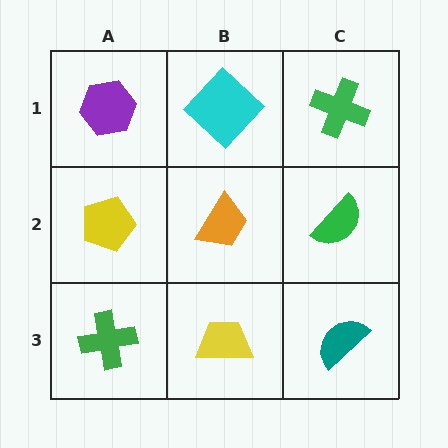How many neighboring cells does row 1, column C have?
2.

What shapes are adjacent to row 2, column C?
A green cross (row 1, column C), a teal semicircle (row 3, column C), an orange trapezoid (row 2, column B).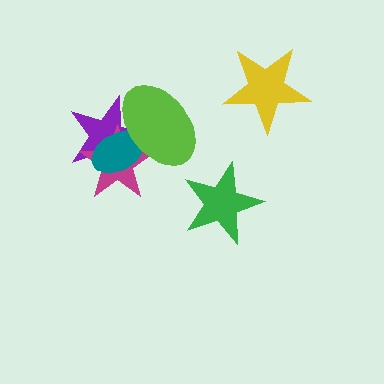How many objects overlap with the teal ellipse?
3 objects overlap with the teal ellipse.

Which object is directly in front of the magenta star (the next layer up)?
The teal ellipse is directly in front of the magenta star.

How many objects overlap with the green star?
0 objects overlap with the green star.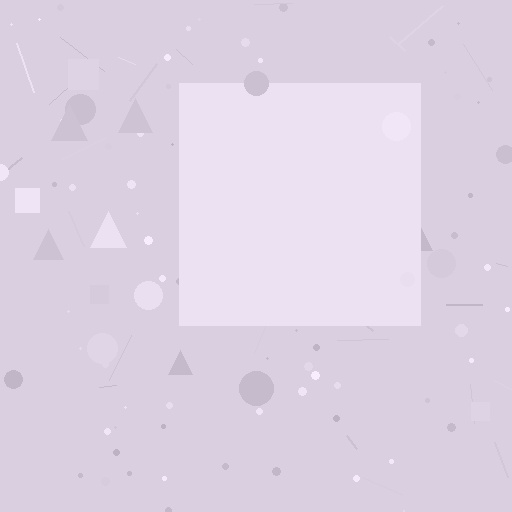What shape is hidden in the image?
A square is hidden in the image.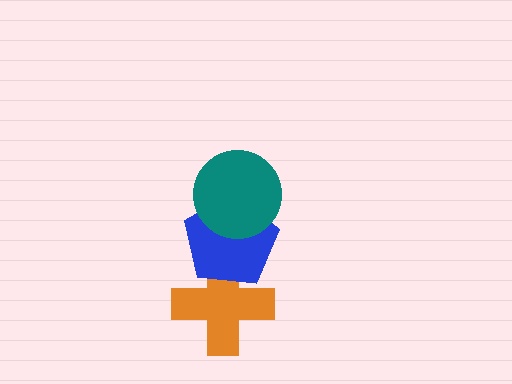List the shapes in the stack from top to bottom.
From top to bottom: the teal circle, the blue pentagon, the orange cross.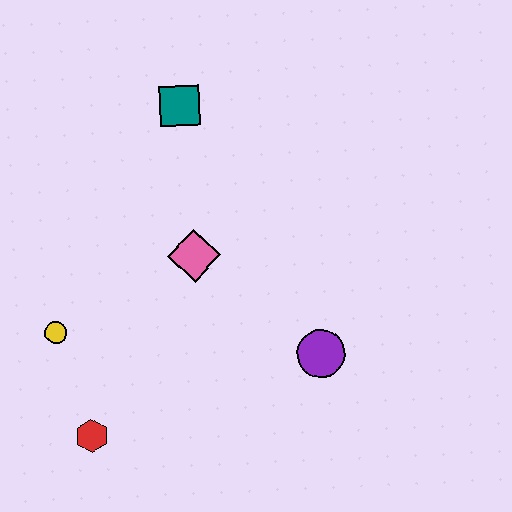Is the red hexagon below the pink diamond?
Yes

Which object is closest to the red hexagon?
The yellow circle is closest to the red hexagon.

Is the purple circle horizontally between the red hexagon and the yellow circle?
No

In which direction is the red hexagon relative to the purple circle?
The red hexagon is to the left of the purple circle.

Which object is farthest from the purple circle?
The teal square is farthest from the purple circle.